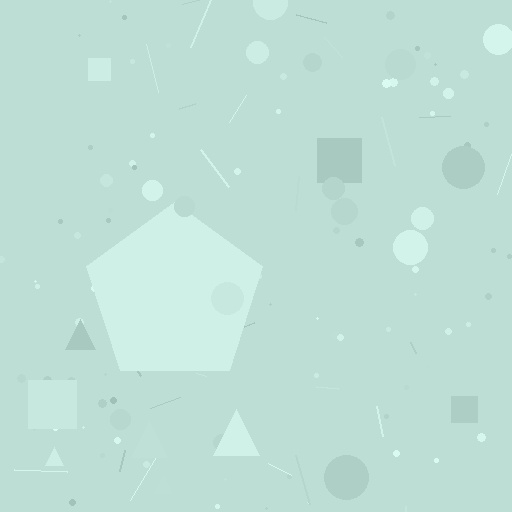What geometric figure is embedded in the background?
A pentagon is embedded in the background.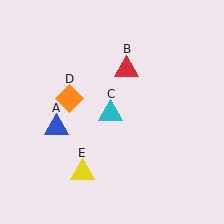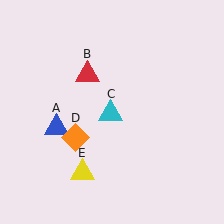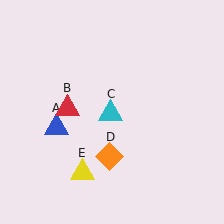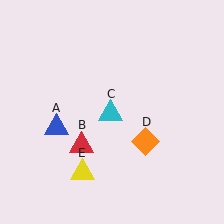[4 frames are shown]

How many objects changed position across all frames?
2 objects changed position: red triangle (object B), orange diamond (object D).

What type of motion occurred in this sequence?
The red triangle (object B), orange diamond (object D) rotated counterclockwise around the center of the scene.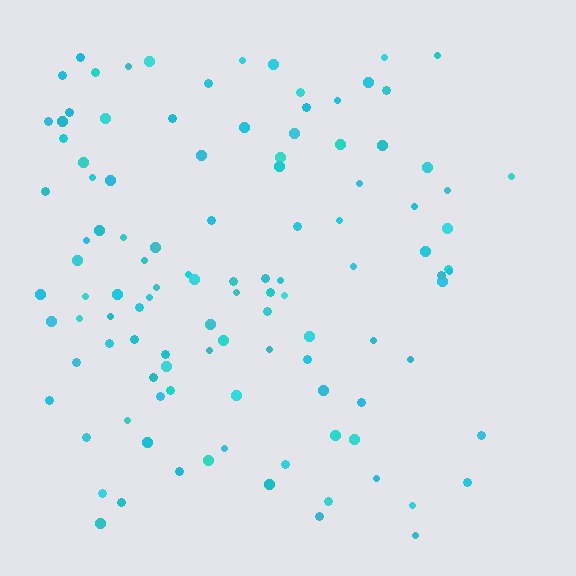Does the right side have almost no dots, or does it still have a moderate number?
Still a moderate number, just noticeably fewer than the left.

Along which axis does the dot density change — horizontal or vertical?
Horizontal.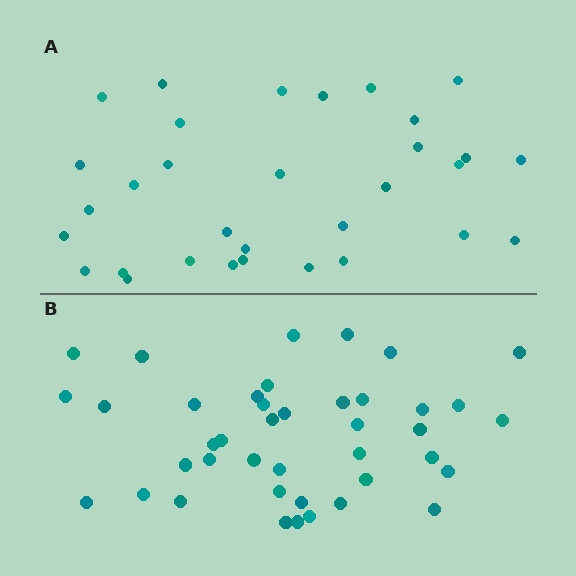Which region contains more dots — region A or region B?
Region B (the bottom region) has more dots.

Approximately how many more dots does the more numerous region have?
Region B has roughly 8 or so more dots than region A.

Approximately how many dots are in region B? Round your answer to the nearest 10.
About 40 dots. (The exact count is 41, which rounds to 40.)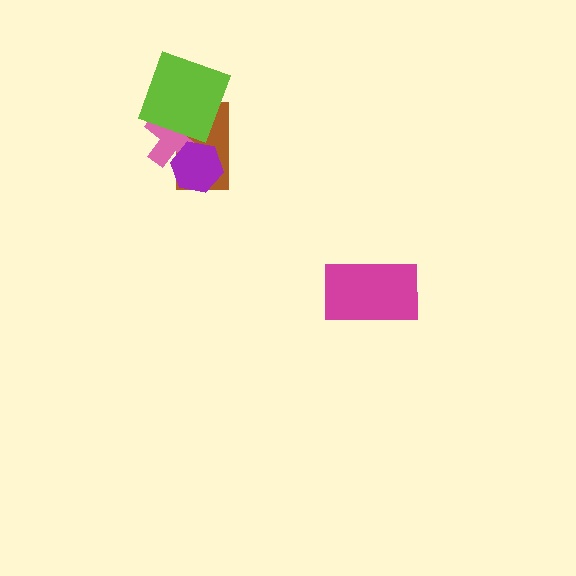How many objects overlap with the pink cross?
3 objects overlap with the pink cross.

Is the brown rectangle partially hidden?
Yes, it is partially covered by another shape.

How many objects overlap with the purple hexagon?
2 objects overlap with the purple hexagon.